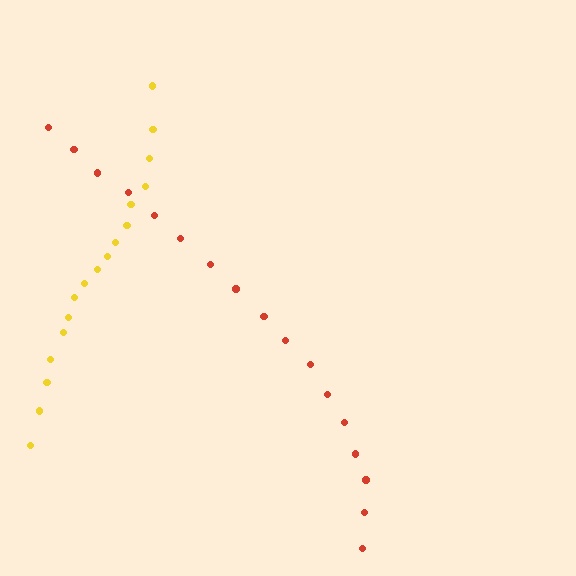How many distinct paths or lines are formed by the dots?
There are 2 distinct paths.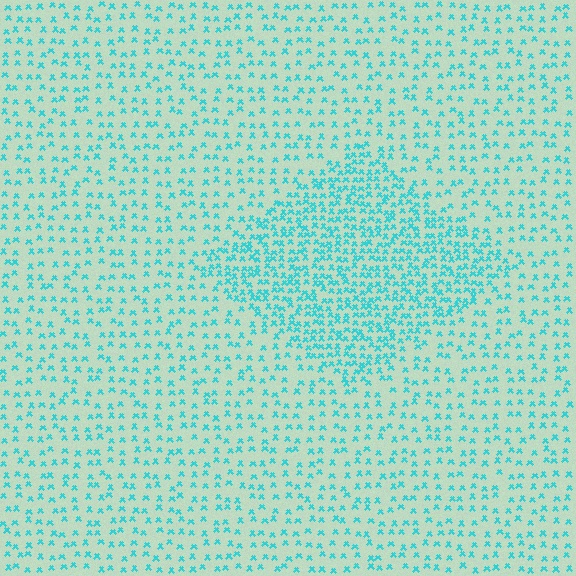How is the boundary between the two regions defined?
The boundary is defined by a change in element density (approximately 2.2x ratio). All elements are the same color, size, and shape.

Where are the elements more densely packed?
The elements are more densely packed inside the diamond boundary.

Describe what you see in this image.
The image contains small cyan elements arranged at two different densities. A diamond-shaped region is visible where the elements are more densely packed than the surrounding area.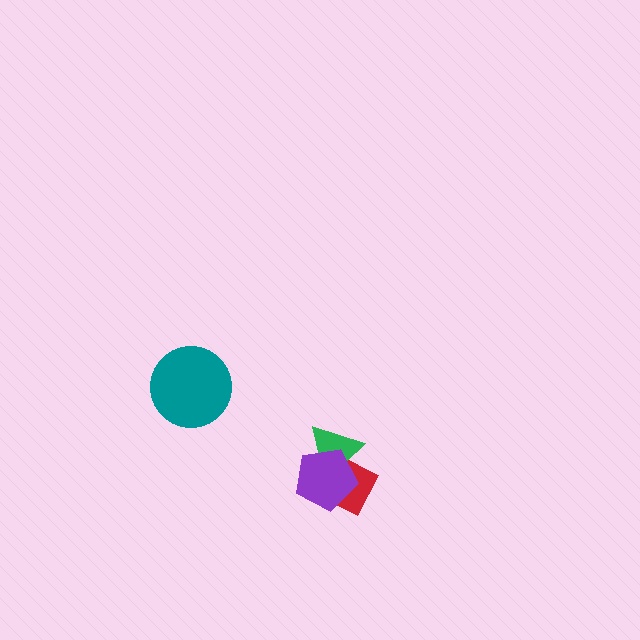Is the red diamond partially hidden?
Yes, it is partially covered by another shape.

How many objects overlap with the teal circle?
0 objects overlap with the teal circle.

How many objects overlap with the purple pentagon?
2 objects overlap with the purple pentagon.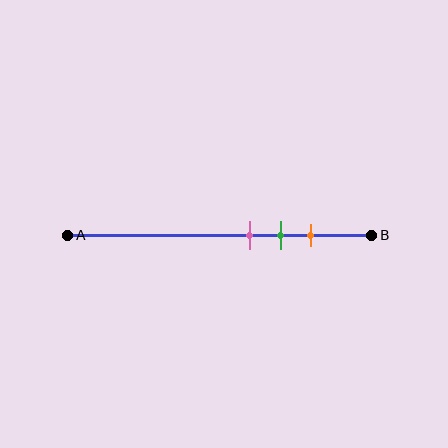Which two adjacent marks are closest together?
The pink and green marks are the closest adjacent pair.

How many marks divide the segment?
There are 3 marks dividing the segment.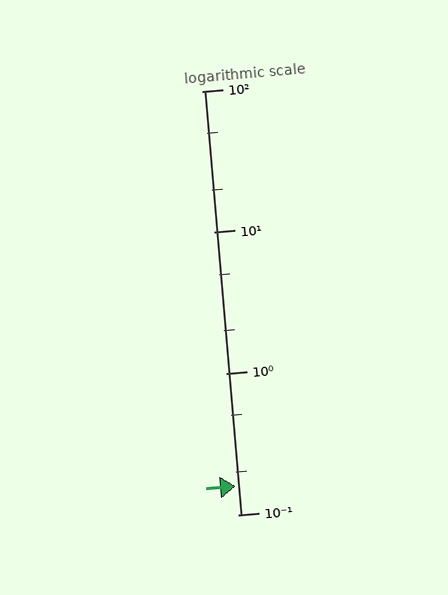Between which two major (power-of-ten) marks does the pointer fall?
The pointer is between 0.1 and 1.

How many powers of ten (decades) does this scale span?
The scale spans 3 decades, from 0.1 to 100.